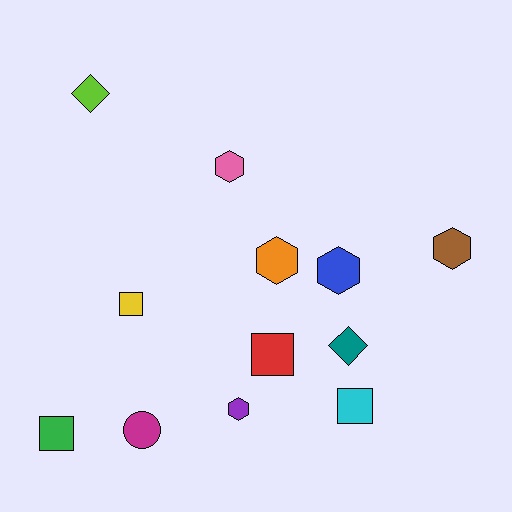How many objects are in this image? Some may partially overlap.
There are 12 objects.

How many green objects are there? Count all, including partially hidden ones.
There is 1 green object.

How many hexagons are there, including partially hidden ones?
There are 5 hexagons.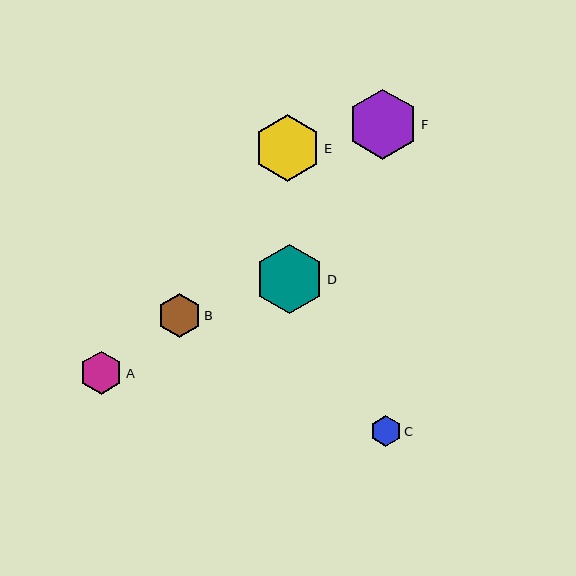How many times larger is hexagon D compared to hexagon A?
Hexagon D is approximately 1.6 times the size of hexagon A.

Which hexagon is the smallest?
Hexagon C is the smallest with a size of approximately 31 pixels.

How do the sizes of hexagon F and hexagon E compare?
Hexagon F and hexagon E are approximately the same size.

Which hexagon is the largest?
Hexagon F is the largest with a size of approximately 70 pixels.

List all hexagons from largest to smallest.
From largest to smallest: F, D, E, B, A, C.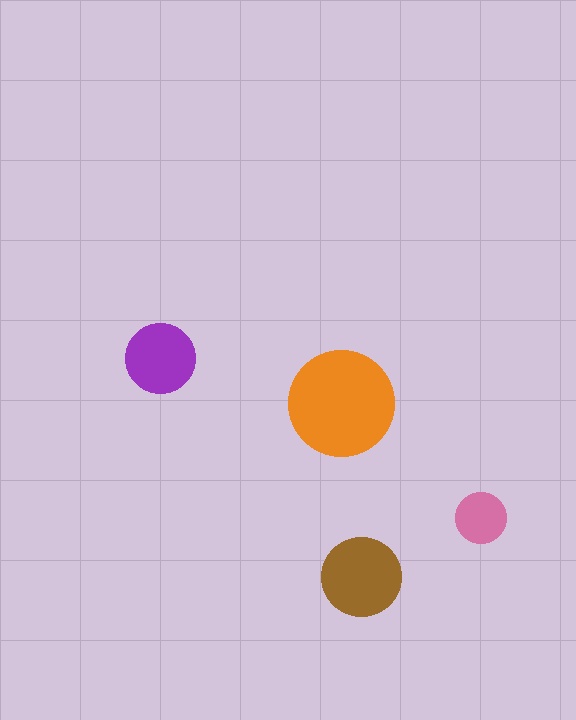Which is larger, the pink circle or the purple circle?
The purple one.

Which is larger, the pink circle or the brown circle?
The brown one.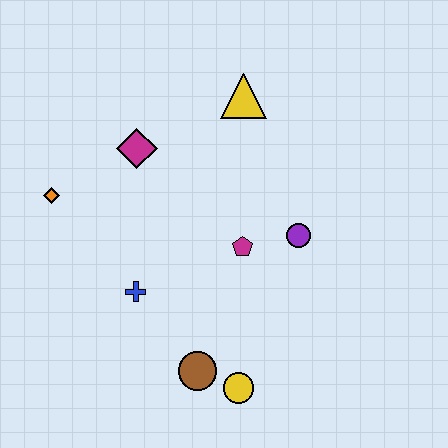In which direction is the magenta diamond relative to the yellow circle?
The magenta diamond is above the yellow circle.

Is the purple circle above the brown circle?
Yes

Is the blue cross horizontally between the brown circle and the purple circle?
No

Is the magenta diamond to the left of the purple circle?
Yes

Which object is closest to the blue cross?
The brown circle is closest to the blue cross.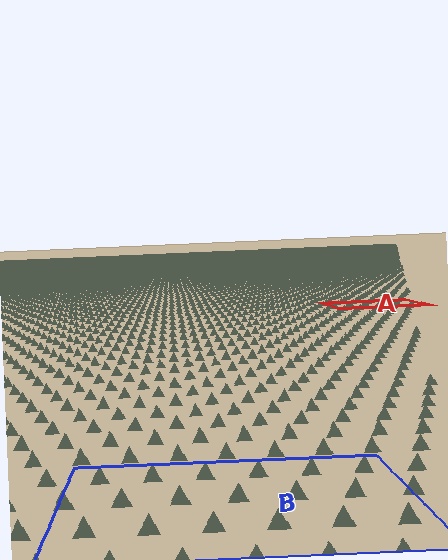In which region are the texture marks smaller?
The texture marks are smaller in region A, because it is farther away.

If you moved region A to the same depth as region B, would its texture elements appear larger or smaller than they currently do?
They would appear larger. At a closer depth, the same texture elements are projected at a bigger on-screen size.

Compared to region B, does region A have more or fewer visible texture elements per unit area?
Region A has more texture elements per unit area — they are packed more densely because it is farther away.